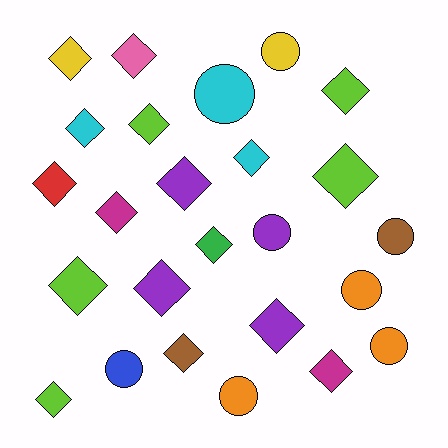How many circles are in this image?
There are 8 circles.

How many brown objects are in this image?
There are 2 brown objects.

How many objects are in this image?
There are 25 objects.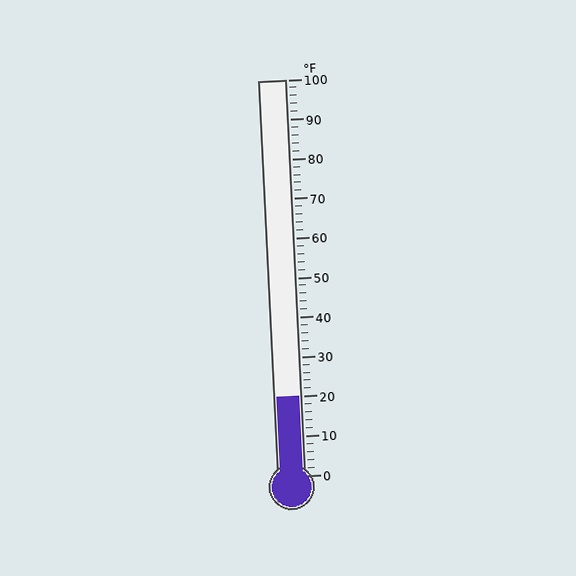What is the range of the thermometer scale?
The thermometer scale ranges from 0°F to 100°F.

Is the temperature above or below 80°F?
The temperature is below 80°F.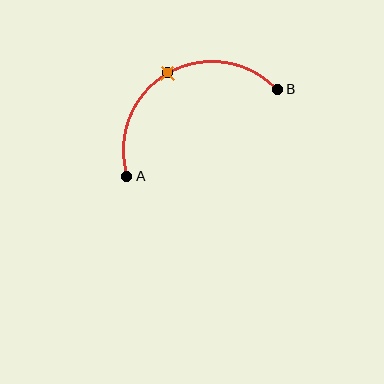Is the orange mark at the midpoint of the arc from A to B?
Yes. The orange mark lies on the arc at equal arc-length from both A and B — it is the arc midpoint.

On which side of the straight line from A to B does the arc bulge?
The arc bulges above the straight line connecting A and B.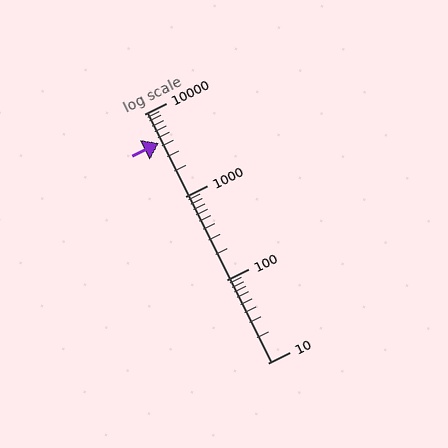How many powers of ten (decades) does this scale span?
The scale spans 3 decades, from 10 to 10000.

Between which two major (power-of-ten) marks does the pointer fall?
The pointer is between 1000 and 10000.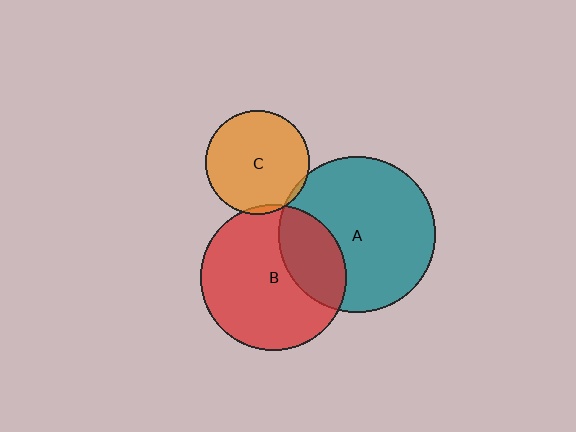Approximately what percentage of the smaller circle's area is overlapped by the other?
Approximately 30%.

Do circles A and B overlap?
Yes.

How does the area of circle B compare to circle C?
Approximately 2.0 times.